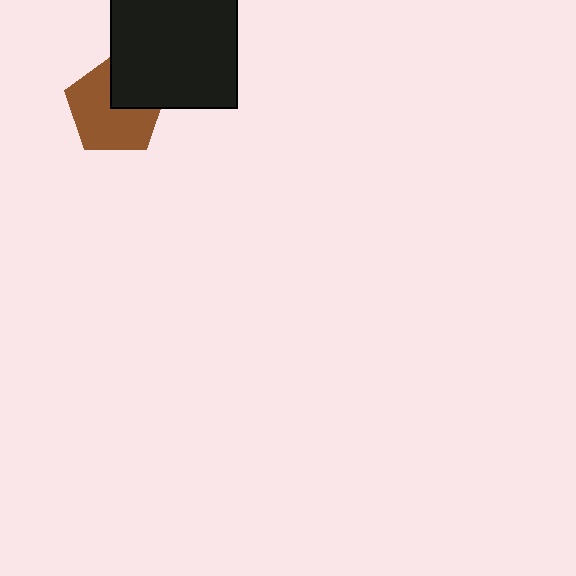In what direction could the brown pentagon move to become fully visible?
The brown pentagon could move toward the lower-left. That would shift it out from behind the black square entirely.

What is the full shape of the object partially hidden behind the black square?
The partially hidden object is a brown pentagon.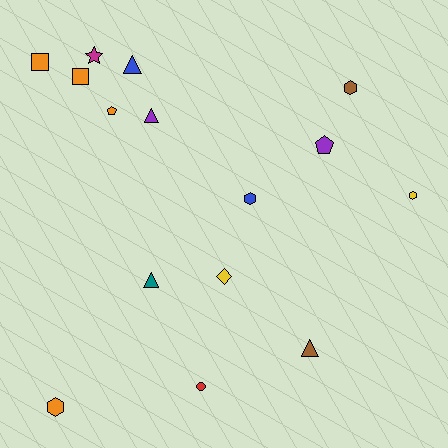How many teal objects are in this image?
There is 1 teal object.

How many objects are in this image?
There are 15 objects.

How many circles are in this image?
There is 1 circle.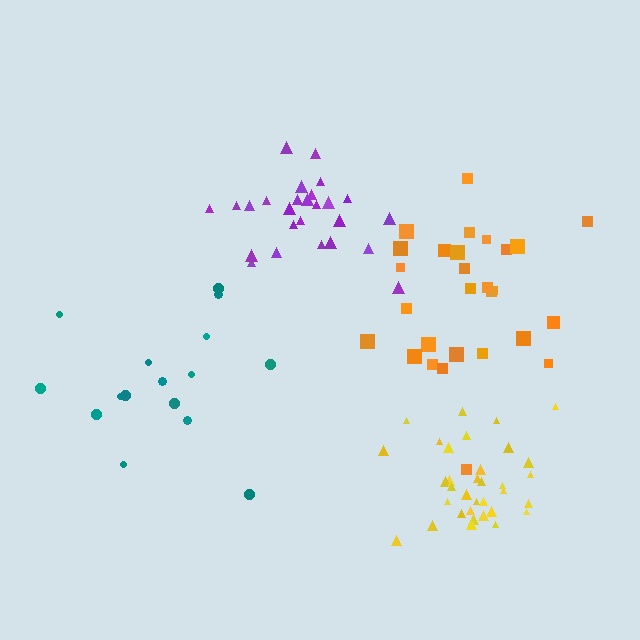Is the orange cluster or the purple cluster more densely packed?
Purple.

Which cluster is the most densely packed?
Yellow.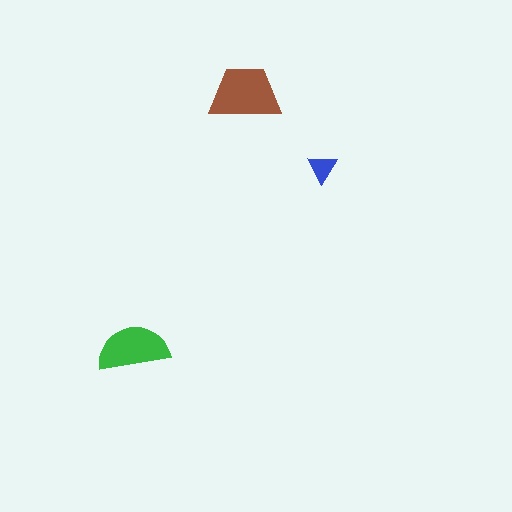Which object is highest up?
The brown trapezoid is topmost.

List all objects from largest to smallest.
The brown trapezoid, the green semicircle, the blue triangle.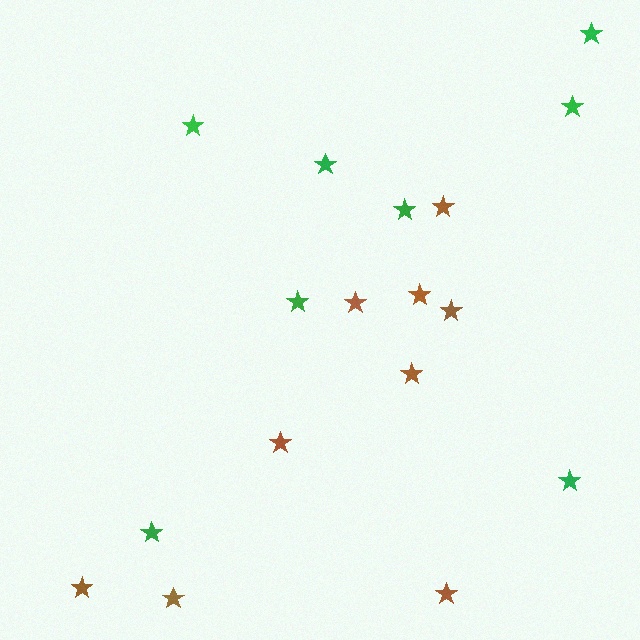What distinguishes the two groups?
There are 2 groups: one group of green stars (8) and one group of brown stars (9).